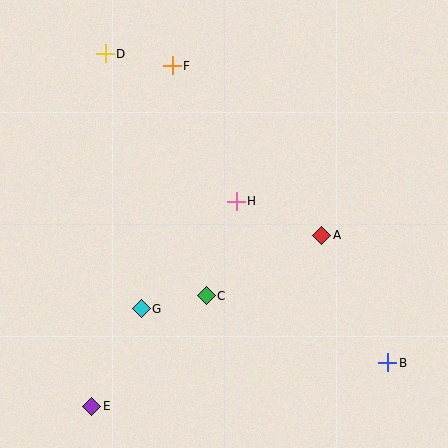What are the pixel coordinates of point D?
Point D is at (105, 54).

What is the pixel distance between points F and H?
The distance between F and H is 150 pixels.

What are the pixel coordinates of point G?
Point G is at (141, 309).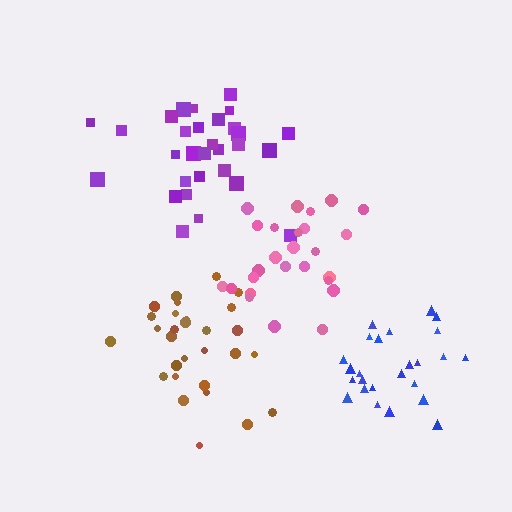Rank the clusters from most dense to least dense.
purple, blue, pink, brown.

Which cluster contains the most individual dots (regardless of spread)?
Purple (30).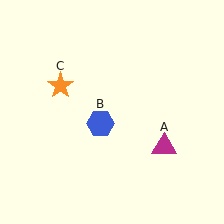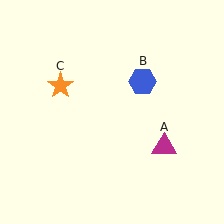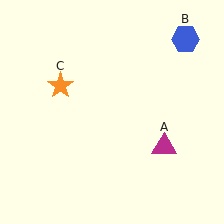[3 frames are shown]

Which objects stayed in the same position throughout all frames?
Magenta triangle (object A) and orange star (object C) remained stationary.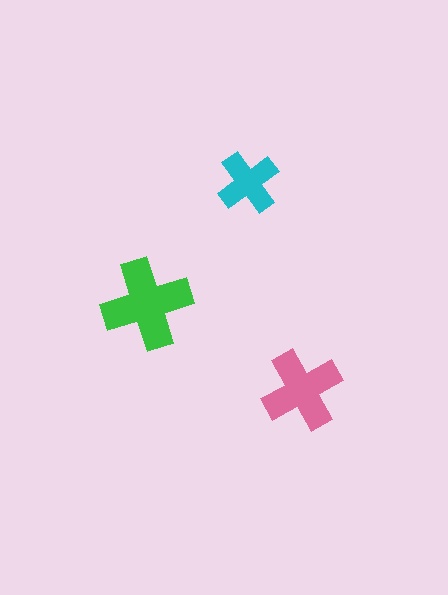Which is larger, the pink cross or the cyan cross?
The pink one.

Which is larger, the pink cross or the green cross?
The green one.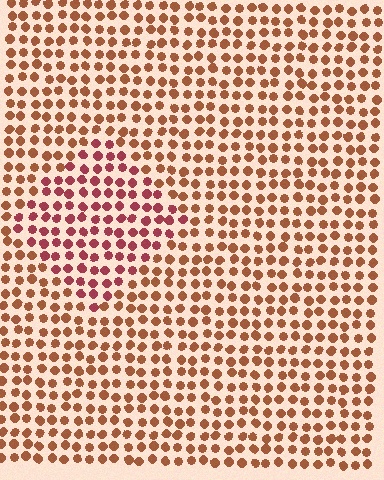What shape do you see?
I see a diamond.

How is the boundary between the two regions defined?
The boundary is defined purely by a slight shift in hue (about 31 degrees). Spacing, size, and orientation are identical on both sides.